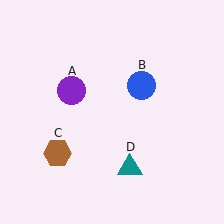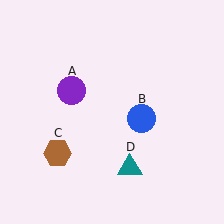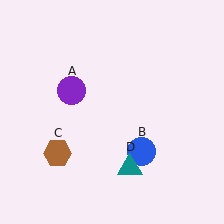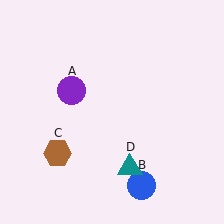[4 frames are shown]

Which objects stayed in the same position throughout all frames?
Purple circle (object A) and brown hexagon (object C) and teal triangle (object D) remained stationary.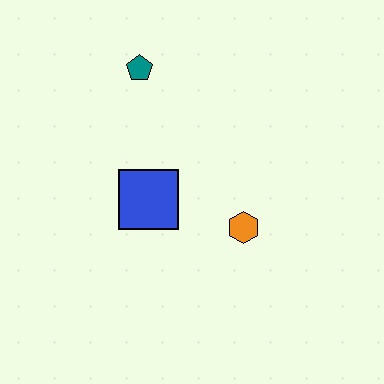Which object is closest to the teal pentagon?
The blue square is closest to the teal pentagon.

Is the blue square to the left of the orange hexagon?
Yes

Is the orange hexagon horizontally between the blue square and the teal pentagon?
No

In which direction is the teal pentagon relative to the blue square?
The teal pentagon is above the blue square.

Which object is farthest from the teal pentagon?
The orange hexagon is farthest from the teal pentagon.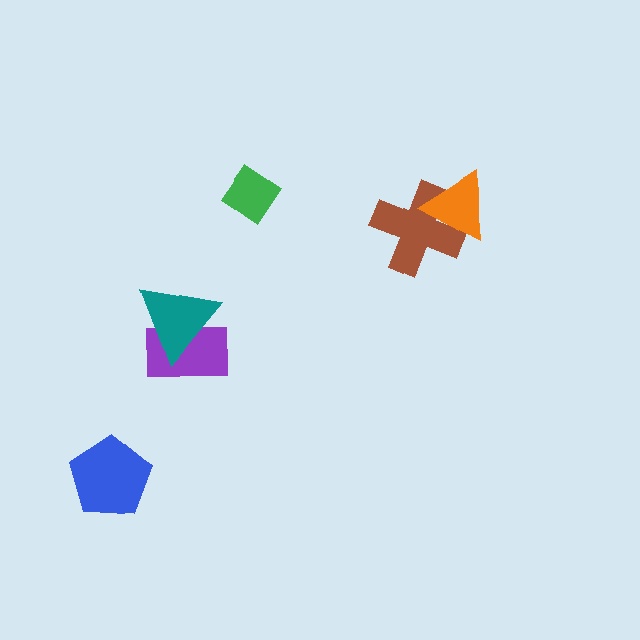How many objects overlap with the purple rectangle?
1 object overlaps with the purple rectangle.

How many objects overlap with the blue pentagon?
0 objects overlap with the blue pentagon.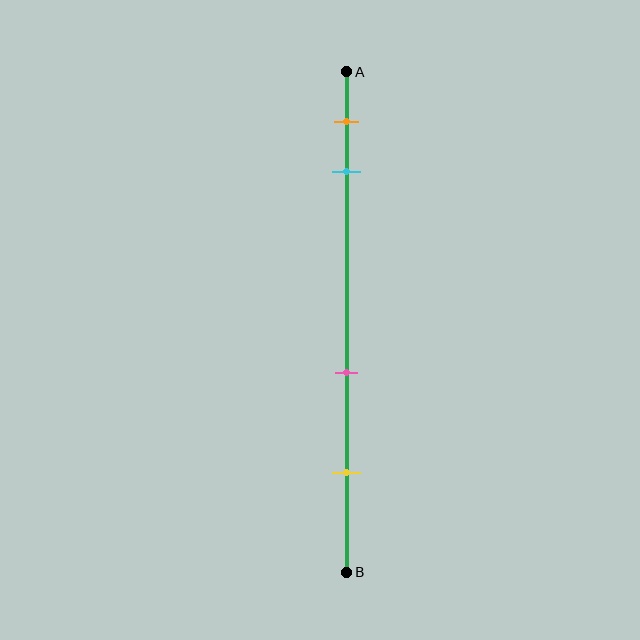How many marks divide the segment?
There are 4 marks dividing the segment.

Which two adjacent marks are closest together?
The orange and cyan marks are the closest adjacent pair.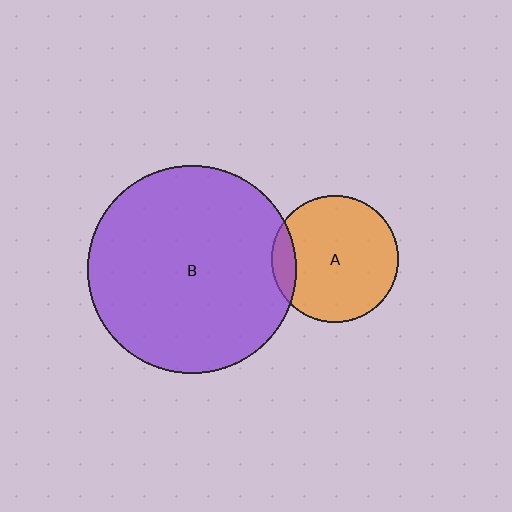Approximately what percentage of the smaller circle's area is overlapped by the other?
Approximately 10%.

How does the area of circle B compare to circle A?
Approximately 2.7 times.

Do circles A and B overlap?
Yes.